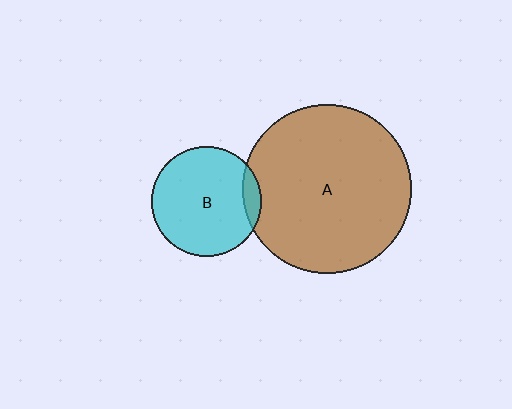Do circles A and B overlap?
Yes.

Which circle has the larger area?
Circle A (brown).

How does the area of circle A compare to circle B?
Approximately 2.4 times.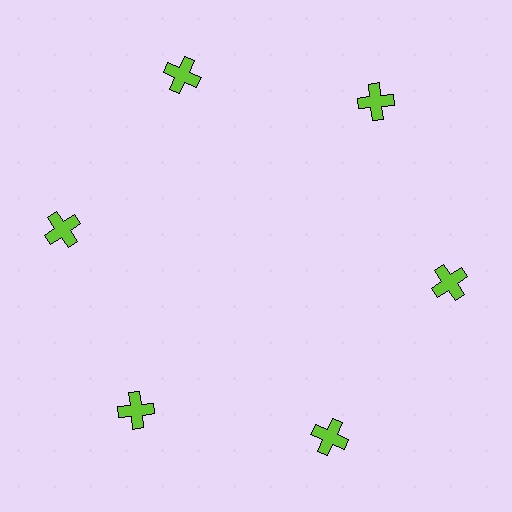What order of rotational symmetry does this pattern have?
This pattern has 6-fold rotational symmetry.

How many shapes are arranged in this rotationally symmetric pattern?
There are 6 shapes, arranged in 6 groups of 1.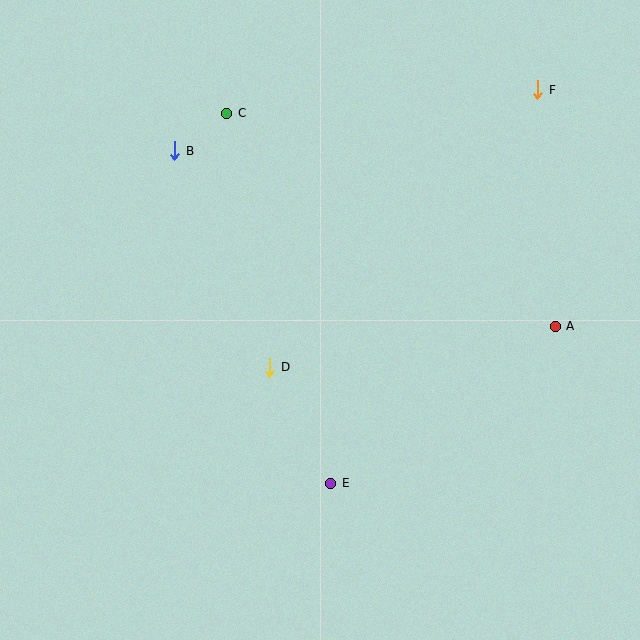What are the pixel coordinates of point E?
Point E is at (331, 483).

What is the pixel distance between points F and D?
The distance between F and D is 386 pixels.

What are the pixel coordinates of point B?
Point B is at (175, 151).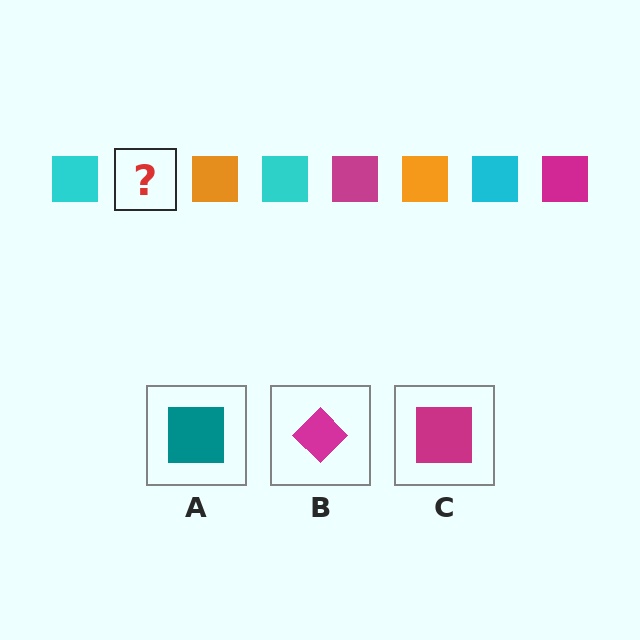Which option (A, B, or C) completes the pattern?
C.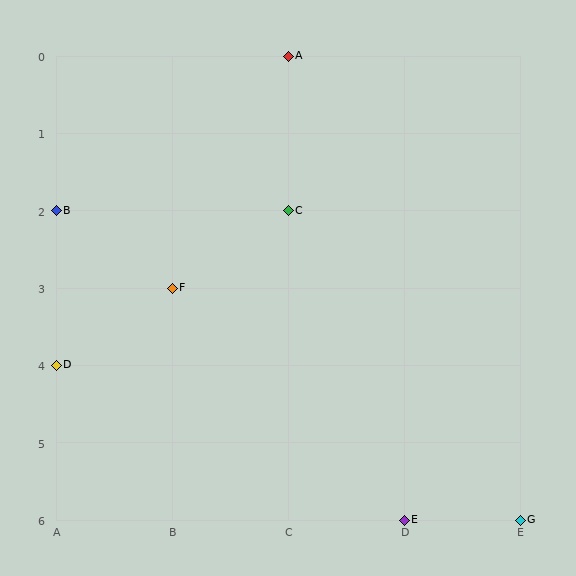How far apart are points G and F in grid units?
Points G and F are 3 columns and 3 rows apart (about 4.2 grid units diagonally).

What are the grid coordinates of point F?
Point F is at grid coordinates (B, 3).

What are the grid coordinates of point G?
Point G is at grid coordinates (E, 6).